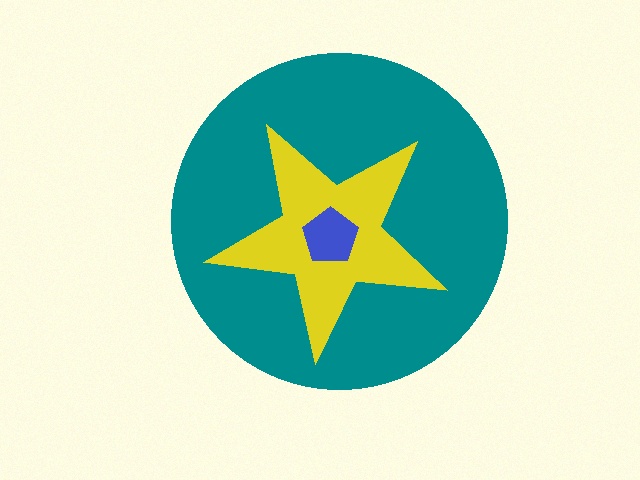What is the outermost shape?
The teal circle.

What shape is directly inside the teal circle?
The yellow star.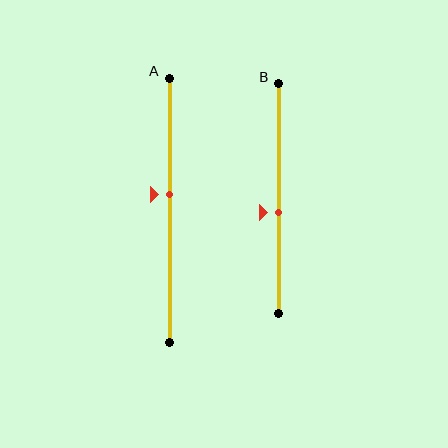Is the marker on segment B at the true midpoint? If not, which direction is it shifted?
No, the marker on segment B is shifted downward by about 6% of the segment length.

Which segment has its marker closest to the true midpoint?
Segment A has its marker closest to the true midpoint.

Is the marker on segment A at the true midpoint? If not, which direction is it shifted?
No, the marker on segment A is shifted upward by about 6% of the segment length.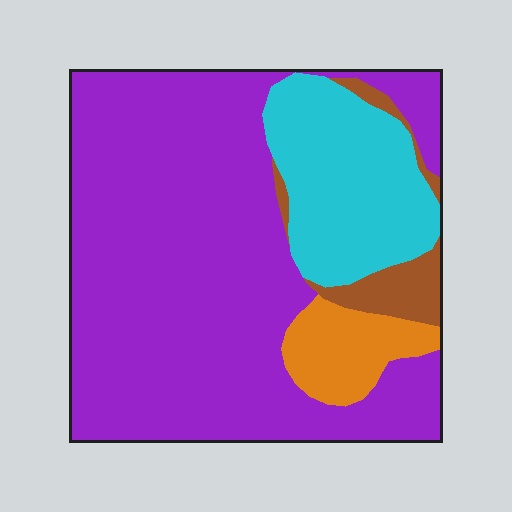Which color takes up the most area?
Purple, at roughly 70%.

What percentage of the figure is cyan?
Cyan takes up between a sixth and a third of the figure.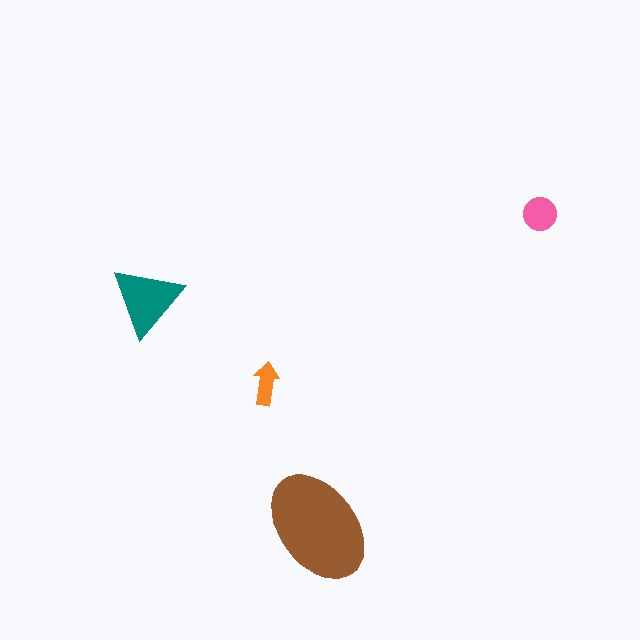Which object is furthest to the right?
The pink circle is rightmost.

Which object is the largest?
The brown ellipse.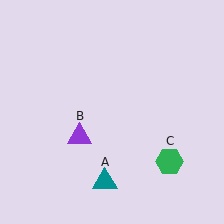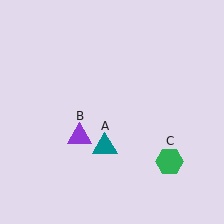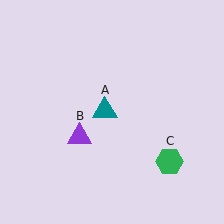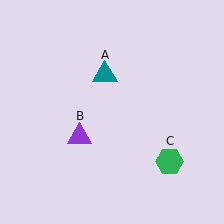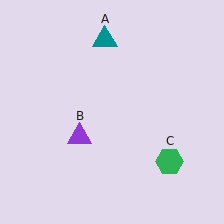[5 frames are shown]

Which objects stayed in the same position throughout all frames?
Purple triangle (object B) and green hexagon (object C) remained stationary.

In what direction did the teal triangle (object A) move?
The teal triangle (object A) moved up.